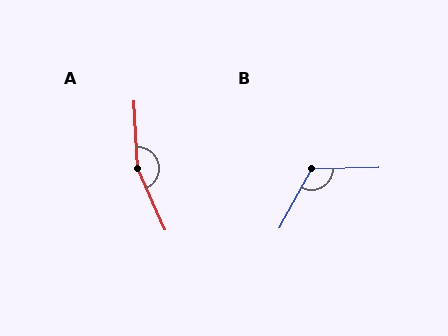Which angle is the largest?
A, at approximately 159 degrees.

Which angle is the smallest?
B, at approximately 120 degrees.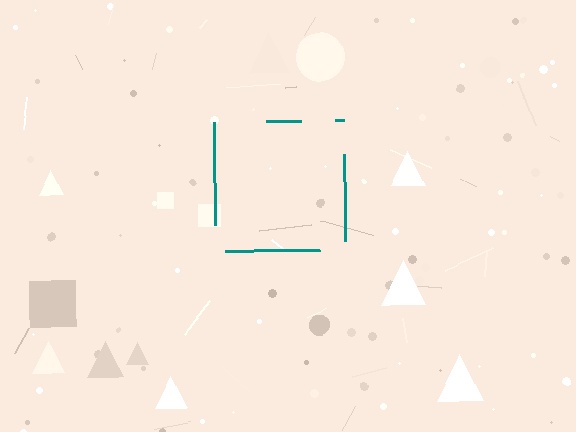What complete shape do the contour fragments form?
The contour fragments form a square.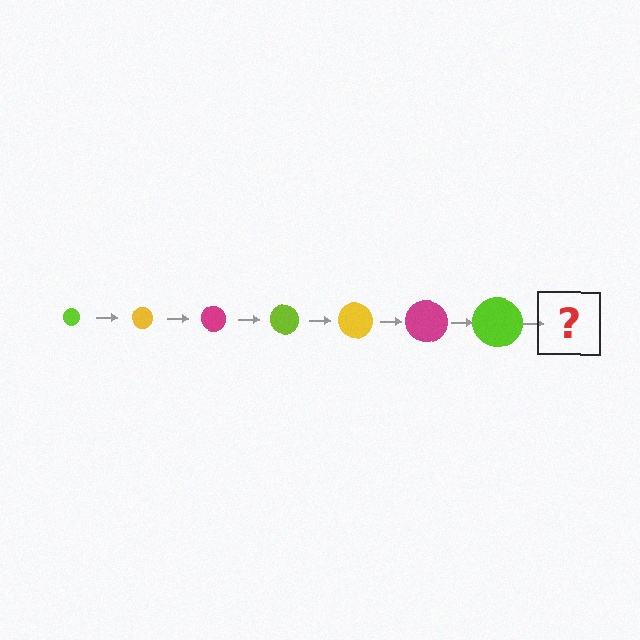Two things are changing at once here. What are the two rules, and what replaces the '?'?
The two rules are that the circle grows larger each step and the color cycles through lime, yellow, and magenta. The '?' should be a yellow circle, larger than the previous one.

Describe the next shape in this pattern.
It should be a yellow circle, larger than the previous one.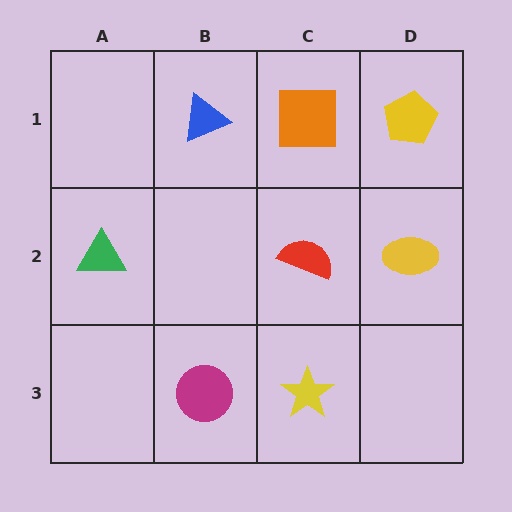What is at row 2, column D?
A yellow ellipse.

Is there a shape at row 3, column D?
No, that cell is empty.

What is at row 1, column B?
A blue triangle.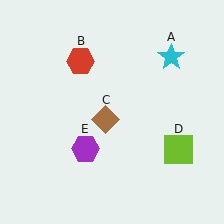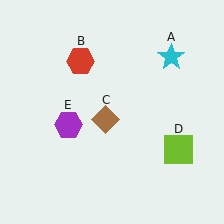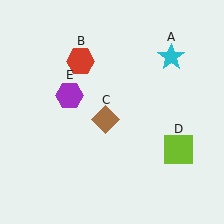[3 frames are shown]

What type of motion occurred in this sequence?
The purple hexagon (object E) rotated clockwise around the center of the scene.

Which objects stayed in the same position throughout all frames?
Cyan star (object A) and red hexagon (object B) and brown diamond (object C) and lime square (object D) remained stationary.